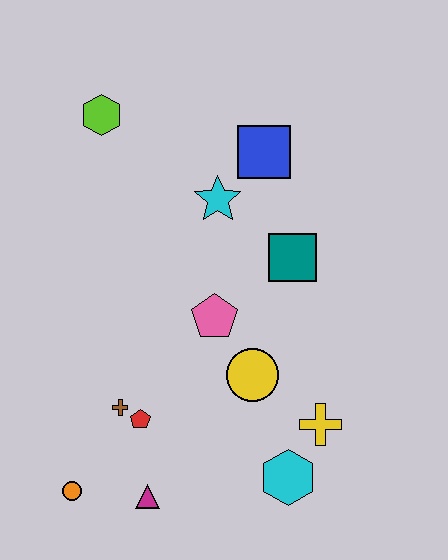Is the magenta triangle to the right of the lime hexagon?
Yes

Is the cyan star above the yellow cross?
Yes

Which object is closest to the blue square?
The cyan star is closest to the blue square.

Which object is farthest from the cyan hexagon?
The lime hexagon is farthest from the cyan hexagon.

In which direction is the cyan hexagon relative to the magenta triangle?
The cyan hexagon is to the right of the magenta triangle.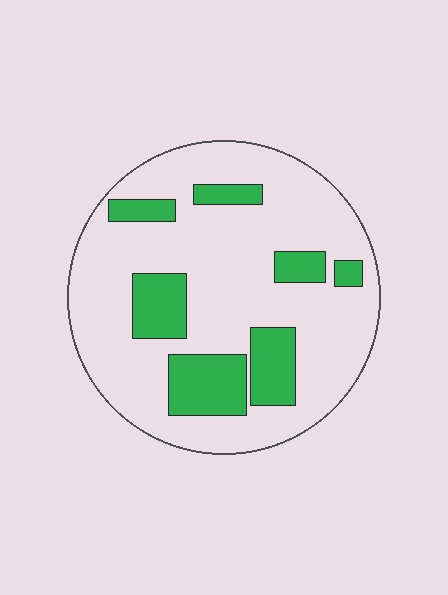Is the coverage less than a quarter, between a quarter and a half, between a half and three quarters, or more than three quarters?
Less than a quarter.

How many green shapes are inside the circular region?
7.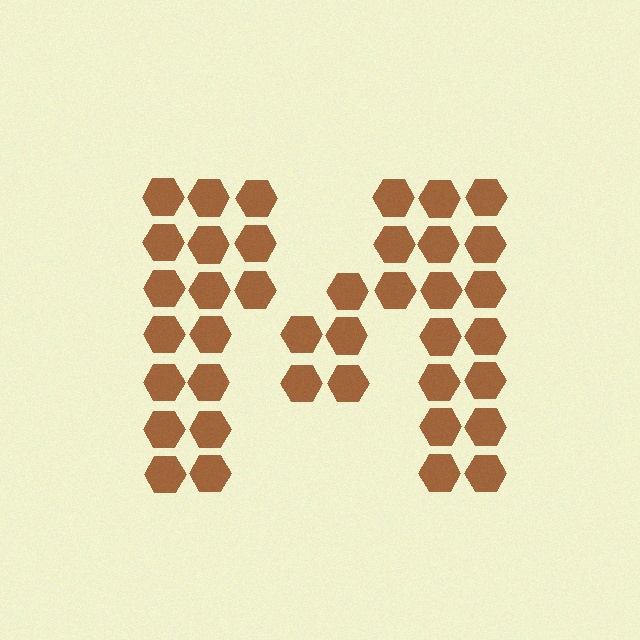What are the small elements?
The small elements are hexagons.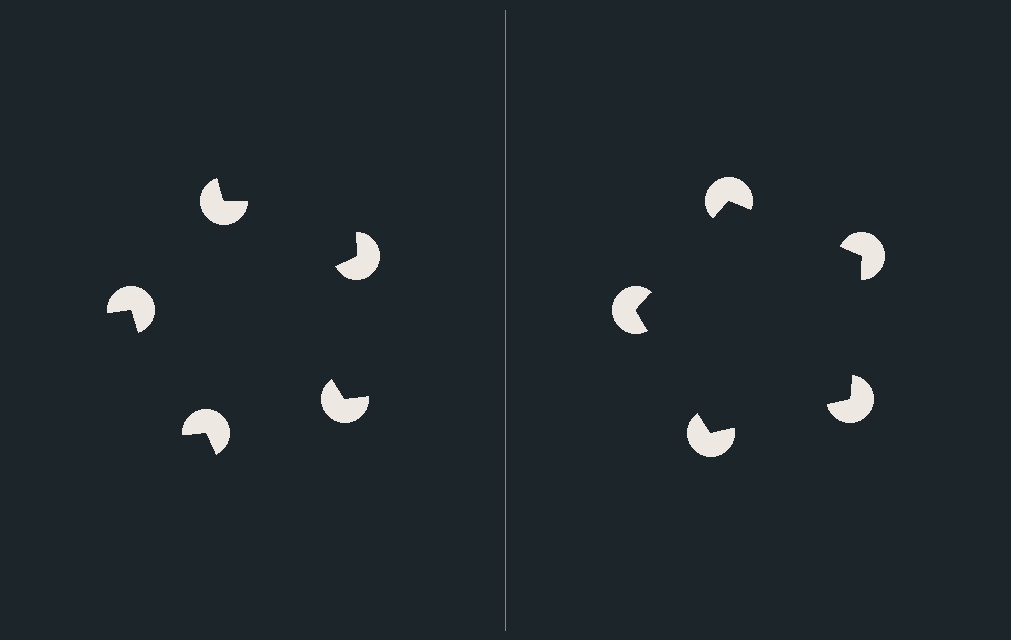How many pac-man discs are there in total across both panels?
10 — 5 on each side.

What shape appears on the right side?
An illusory pentagon.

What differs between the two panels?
The pac-man discs are positioned identically on both sides; only the wedge orientations differ. On the right they align to a pentagon; on the left they are misaligned.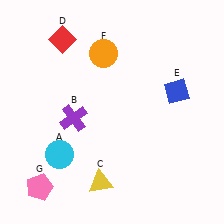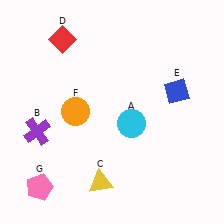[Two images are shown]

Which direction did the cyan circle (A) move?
The cyan circle (A) moved right.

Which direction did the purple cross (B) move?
The purple cross (B) moved left.